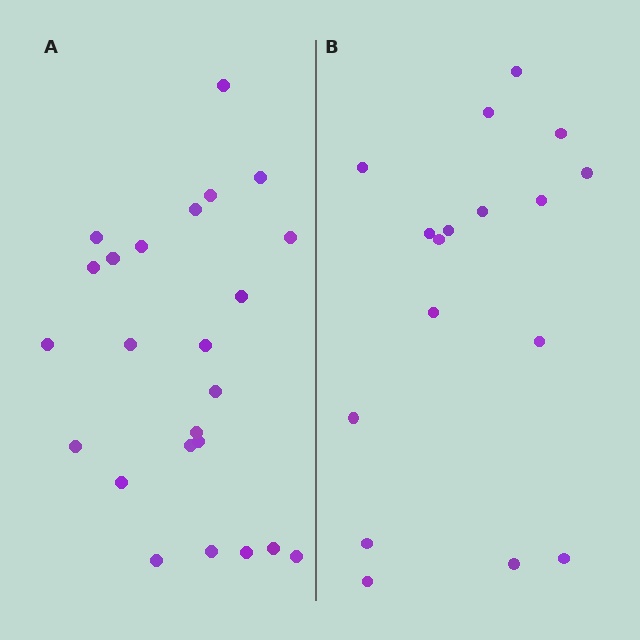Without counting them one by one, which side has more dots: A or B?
Region A (the left region) has more dots.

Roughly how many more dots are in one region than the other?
Region A has roughly 8 or so more dots than region B.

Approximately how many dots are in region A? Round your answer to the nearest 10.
About 20 dots. (The exact count is 24, which rounds to 20.)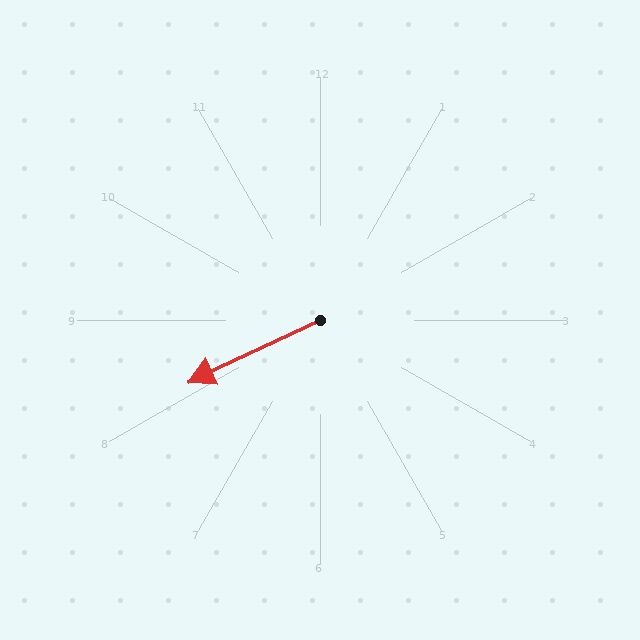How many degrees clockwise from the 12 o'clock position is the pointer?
Approximately 245 degrees.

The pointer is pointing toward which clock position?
Roughly 8 o'clock.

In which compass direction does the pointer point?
Southwest.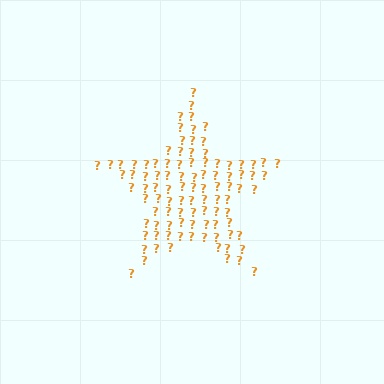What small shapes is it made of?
It is made of small question marks.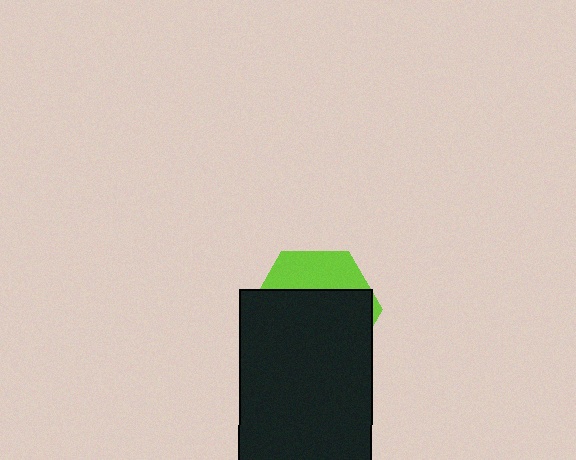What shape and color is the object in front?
The object in front is a black rectangle.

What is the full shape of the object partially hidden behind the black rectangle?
The partially hidden object is a lime hexagon.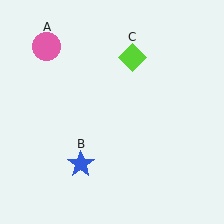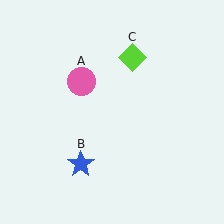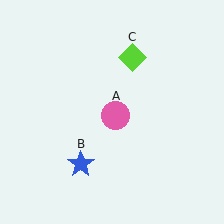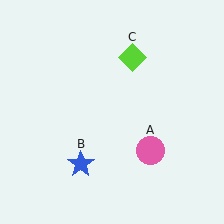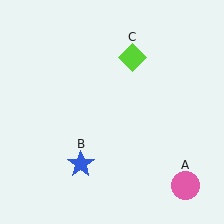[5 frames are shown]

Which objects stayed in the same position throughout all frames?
Blue star (object B) and lime diamond (object C) remained stationary.